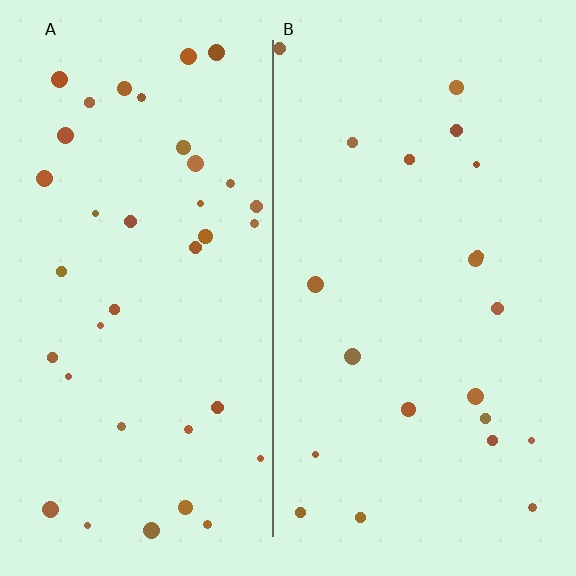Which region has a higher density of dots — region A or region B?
A (the left).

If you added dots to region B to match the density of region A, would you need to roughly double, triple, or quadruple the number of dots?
Approximately double.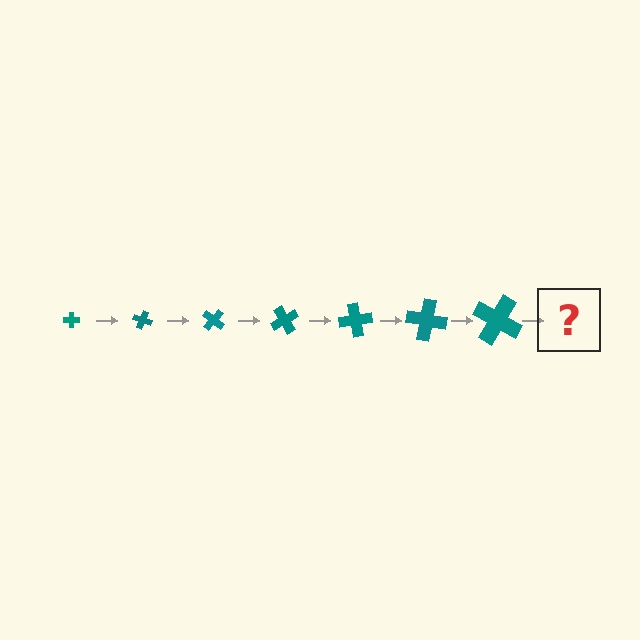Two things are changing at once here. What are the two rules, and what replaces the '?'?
The two rules are that the cross grows larger each step and it rotates 20 degrees each step. The '?' should be a cross, larger than the previous one and rotated 140 degrees from the start.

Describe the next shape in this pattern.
It should be a cross, larger than the previous one and rotated 140 degrees from the start.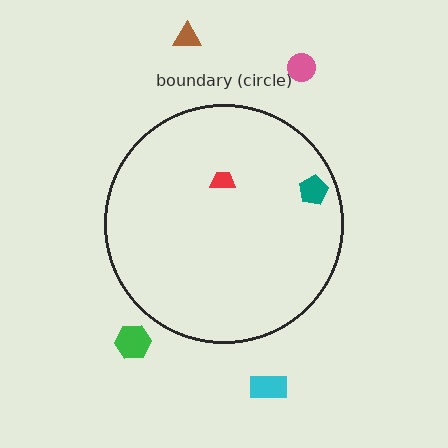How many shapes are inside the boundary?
2 inside, 4 outside.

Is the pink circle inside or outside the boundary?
Outside.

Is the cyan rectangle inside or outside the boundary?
Outside.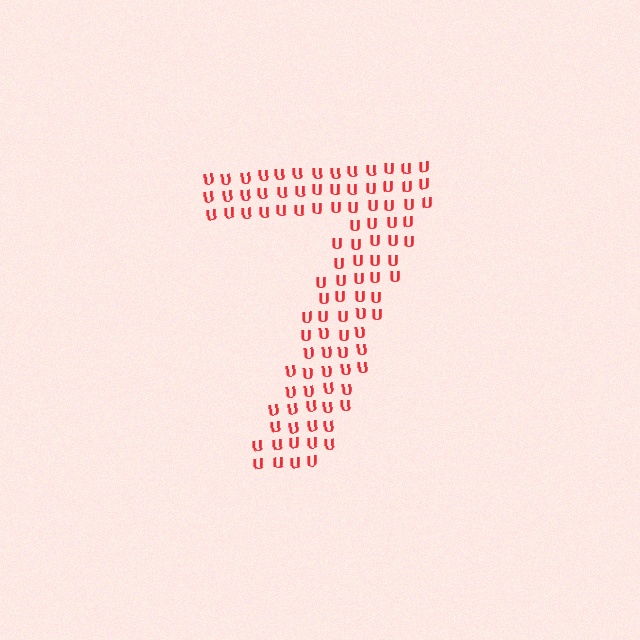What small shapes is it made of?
It is made of small letter U's.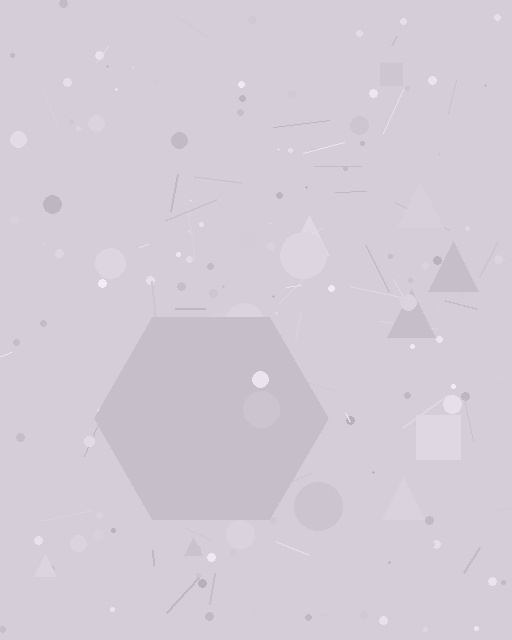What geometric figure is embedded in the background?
A hexagon is embedded in the background.